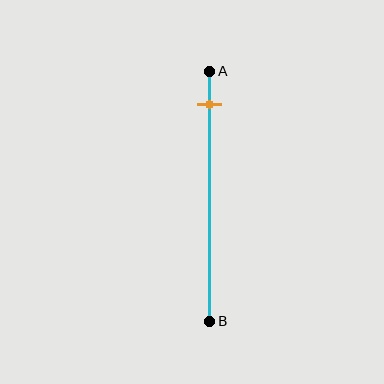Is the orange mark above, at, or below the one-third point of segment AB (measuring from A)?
The orange mark is above the one-third point of segment AB.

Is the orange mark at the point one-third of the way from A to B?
No, the mark is at about 15% from A, not at the 33% one-third point.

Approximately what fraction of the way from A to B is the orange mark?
The orange mark is approximately 15% of the way from A to B.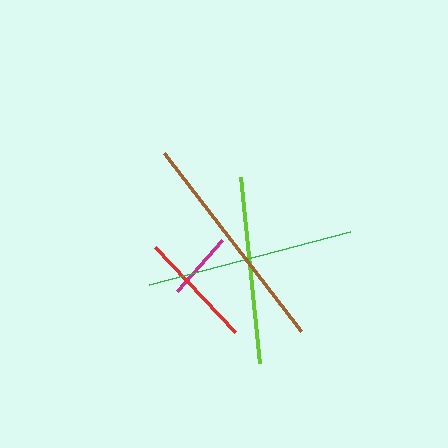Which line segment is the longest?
The brown line is the longest at approximately 225 pixels.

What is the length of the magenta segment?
The magenta segment is approximately 67 pixels long.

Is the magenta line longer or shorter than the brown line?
The brown line is longer than the magenta line.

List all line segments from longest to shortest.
From longest to shortest: brown, green, lime, red, magenta.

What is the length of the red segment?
The red segment is approximately 117 pixels long.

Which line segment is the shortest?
The magenta line is the shortest at approximately 67 pixels.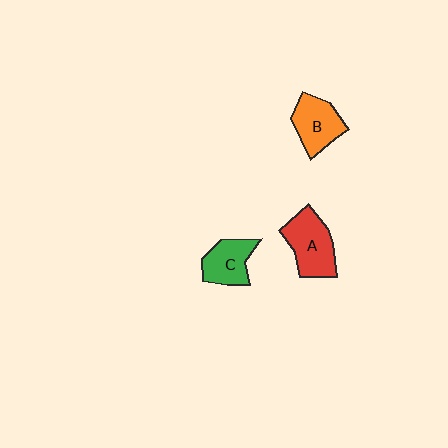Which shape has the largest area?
Shape A (red).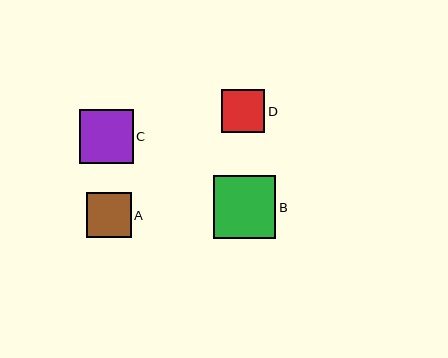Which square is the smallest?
Square D is the smallest with a size of approximately 43 pixels.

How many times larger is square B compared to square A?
Square B is approximately 1.4 times the size of square A.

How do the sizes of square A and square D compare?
Square A and square D are approximately the same size.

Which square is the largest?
Square B is the largest with a size of approximately 62 pixels.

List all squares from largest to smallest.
From largest to smallest: B, C, A, D.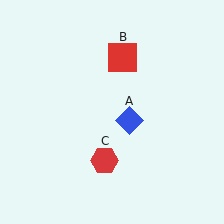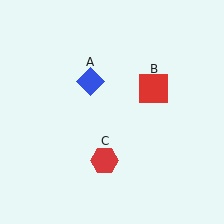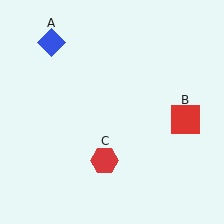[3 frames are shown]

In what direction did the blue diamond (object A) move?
The blue diamond (object A) moved up and to the left.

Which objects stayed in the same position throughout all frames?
Red hexagon (object C) remained stationary.